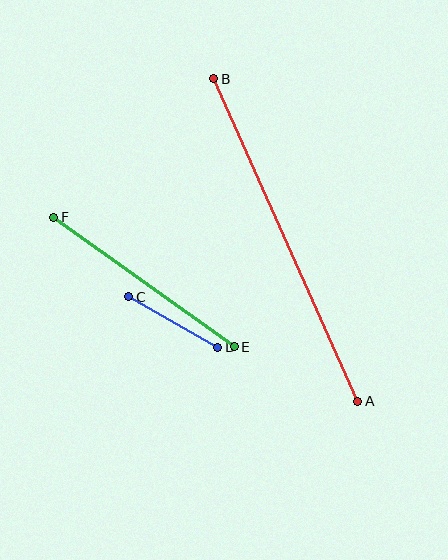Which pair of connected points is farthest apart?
Points A and B are farthest apart.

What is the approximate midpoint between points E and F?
The midpoint is at approximately (144, 282) pixels.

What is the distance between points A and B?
The distance is approximately 353 pixels.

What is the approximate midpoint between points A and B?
The midpoint is at approximately (286, 240) pixels.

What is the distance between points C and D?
The distance is approximately 103 pixels.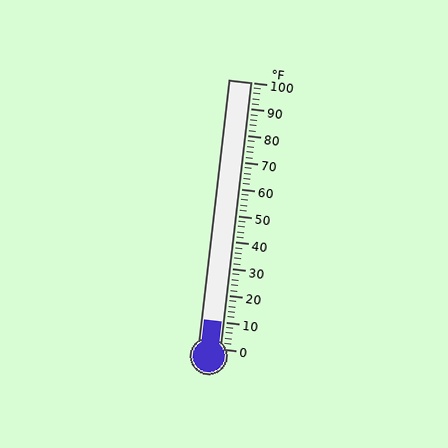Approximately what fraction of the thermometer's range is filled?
The thermometer is filled to approximately 10% of its range.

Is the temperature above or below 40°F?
The temperature is below 40°F.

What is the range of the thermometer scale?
The thermometer scale ranges from 0°F to 100°F.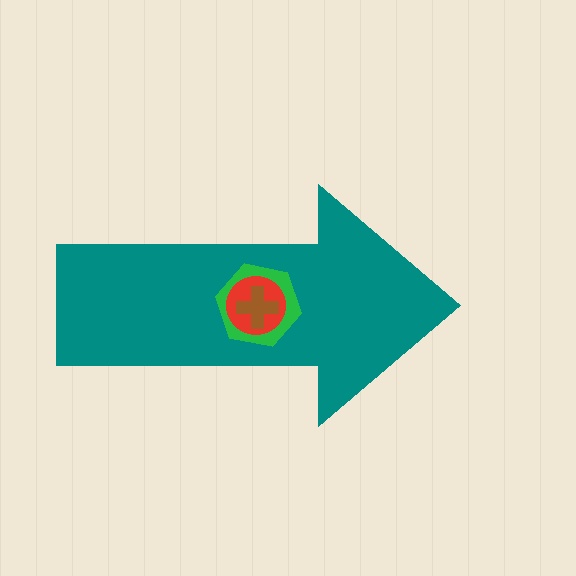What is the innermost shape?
The brown cross.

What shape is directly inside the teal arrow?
The green hexagon.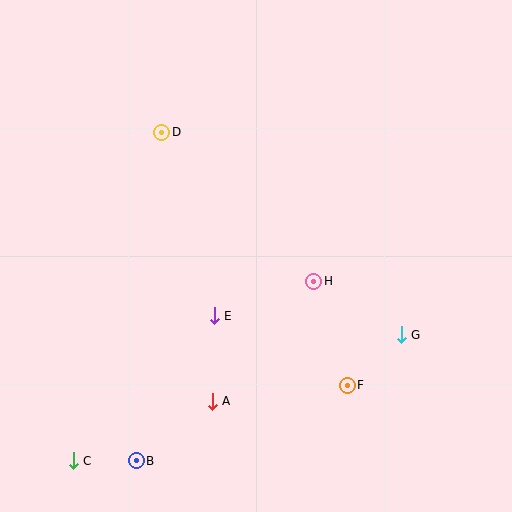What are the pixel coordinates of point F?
Point F is at (347, 385).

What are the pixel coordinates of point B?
Point B is at (136, 461).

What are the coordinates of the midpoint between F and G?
The midpoint between F and G is at (374, 360).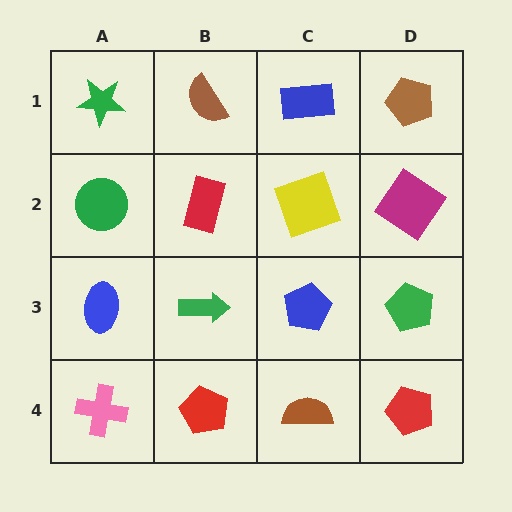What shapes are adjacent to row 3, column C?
A yellow square (row 2, column C), a brown semicircle (row 4, column C), a green arrow (row 3, column B), a green pentagon (row 3, column D).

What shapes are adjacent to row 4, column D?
A green pentagon (row 3, column D), a brown semicircle (row 4, column C).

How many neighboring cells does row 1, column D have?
2.